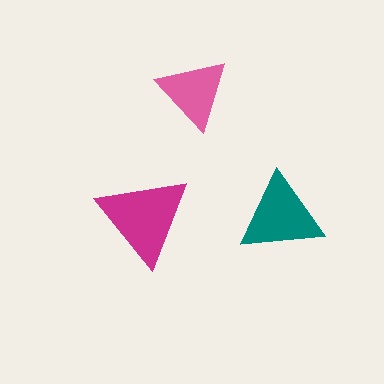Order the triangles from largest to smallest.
the magenta one, the teal one, the pink one.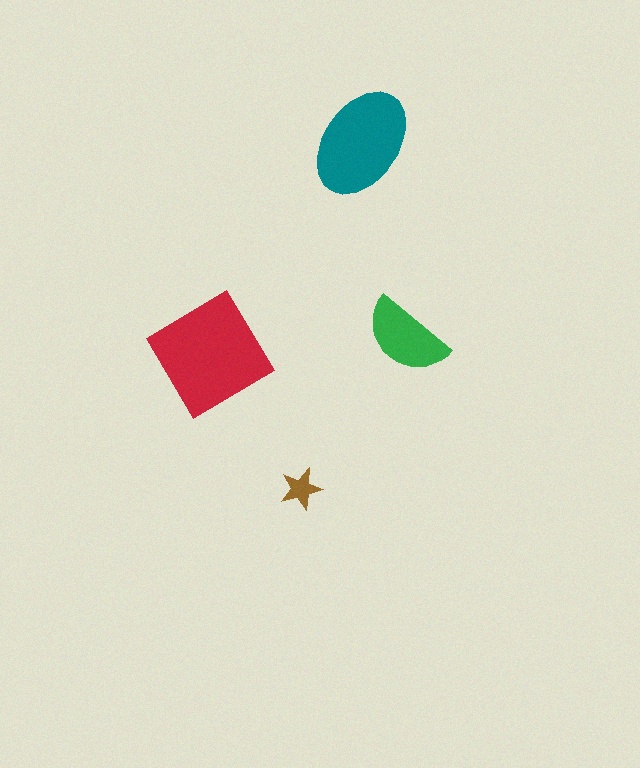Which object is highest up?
The teal ellipse is topmost.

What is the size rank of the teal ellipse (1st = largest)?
2nd.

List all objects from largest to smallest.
The red diamond, the teal ellipse, the green semicircle, the brown star.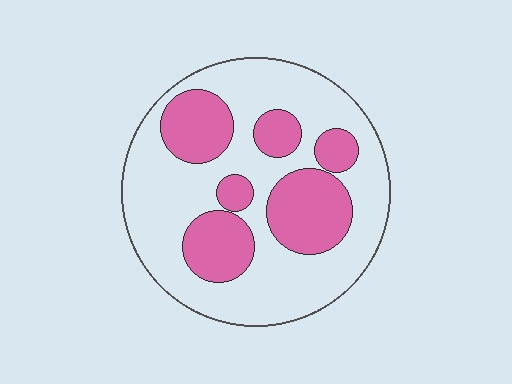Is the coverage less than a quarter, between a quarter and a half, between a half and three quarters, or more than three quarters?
Between a quarter and a half.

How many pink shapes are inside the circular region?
6.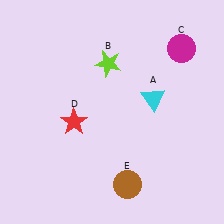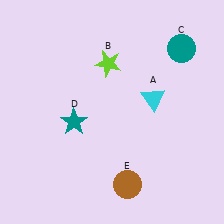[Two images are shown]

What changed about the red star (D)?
In Image 1, D is red. In Image 2, it changed to teal.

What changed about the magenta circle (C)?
In Image 1, C is magenta. In Image 2, it changed to teal.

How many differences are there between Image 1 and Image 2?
There are 2 differences between the two images.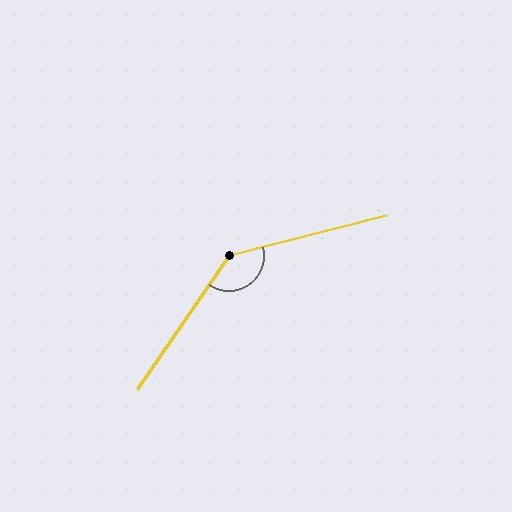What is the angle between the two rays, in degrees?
Approximately 139 degrees.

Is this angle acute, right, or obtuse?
It is obtuse.